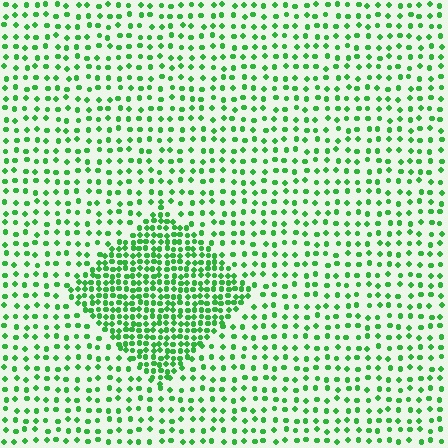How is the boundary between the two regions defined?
The boundary is defined by a change in element density (approximately 2.3x ratio). All elements are the same color, size, and shape.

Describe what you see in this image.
The image contains small green elements arranged at two different densities. A diamond-shaped region is visible where the elements are more densely packed than the surrounding area.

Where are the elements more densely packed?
The elements are more densely packed inside the diamond boundary.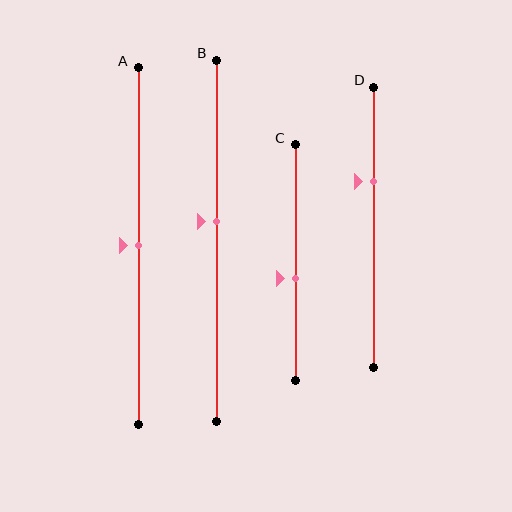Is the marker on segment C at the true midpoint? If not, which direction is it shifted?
No, the marker on segment C is shifted downward by about 7% of the segment length.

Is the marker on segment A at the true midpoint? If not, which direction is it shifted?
Yes, the marker on segment A is at the true midpoint.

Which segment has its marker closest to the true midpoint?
Segment A has its marker closest to the true midpoint.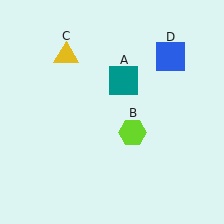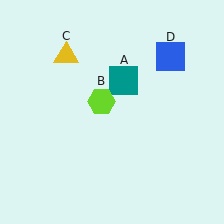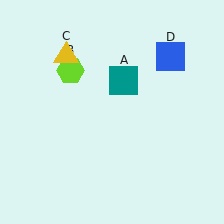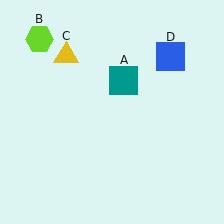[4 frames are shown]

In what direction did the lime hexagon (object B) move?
The lime hexagon (object B) moved up and to the left.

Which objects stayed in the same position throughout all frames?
Teal square (object A) and yellow triangle (object C) and blue square (object D) remained stationary.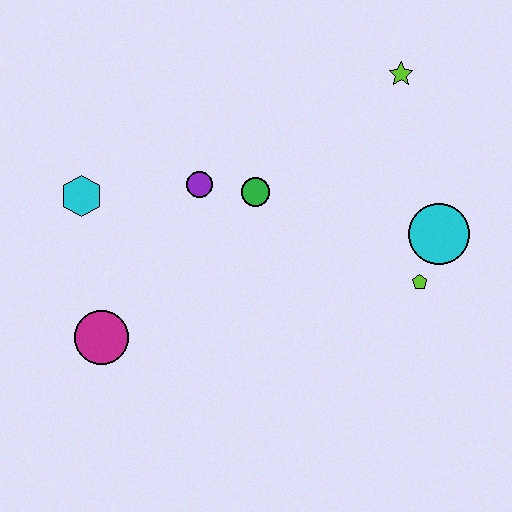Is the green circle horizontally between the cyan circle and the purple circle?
Yes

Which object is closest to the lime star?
The cyan circle is closest to the lime star.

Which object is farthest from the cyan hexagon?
The cyan circle is farthest from the cyan hexagon.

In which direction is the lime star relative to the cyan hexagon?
The lime star is to the right of the cyan hexagon.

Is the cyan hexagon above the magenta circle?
Yes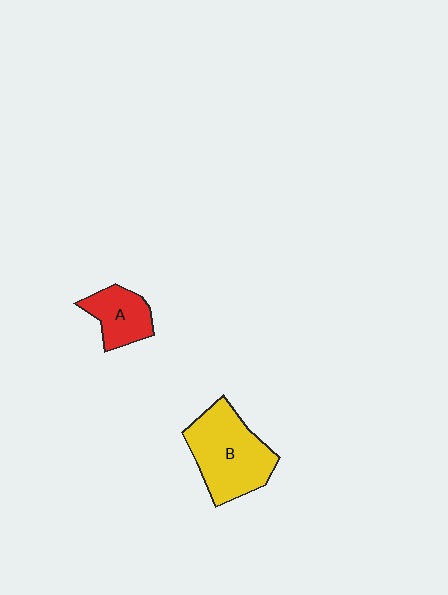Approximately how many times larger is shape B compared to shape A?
Approximately 1.9 times.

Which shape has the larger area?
Shape B (yellow).